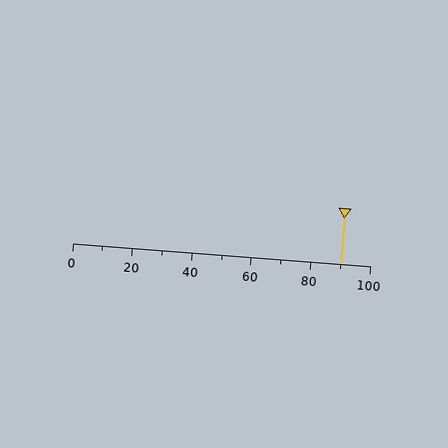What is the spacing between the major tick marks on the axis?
The major ticks are spaced 20 apart.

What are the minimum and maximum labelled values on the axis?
The axis runs from 0 to 100.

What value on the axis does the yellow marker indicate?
The marker indicates approximately 90.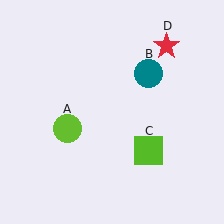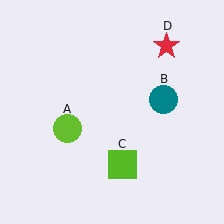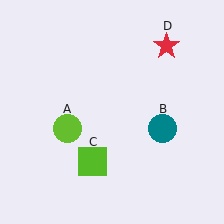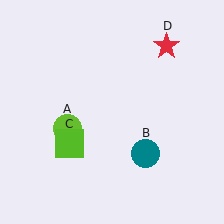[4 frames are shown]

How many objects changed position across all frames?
2 objects changed position: teal circle (object B), lime square (object C).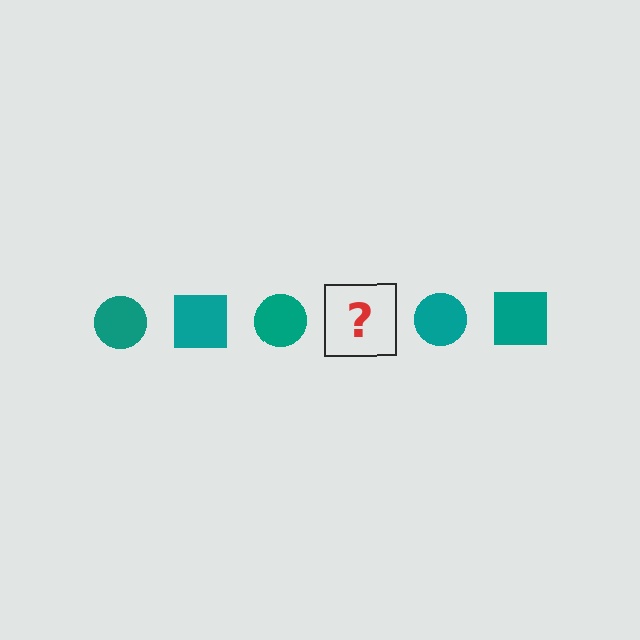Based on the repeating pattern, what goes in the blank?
The blank should be a teal square.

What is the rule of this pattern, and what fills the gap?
The rule is that the pattern cycles through circle, square shapes in teal. The gap should be filled with a teal square.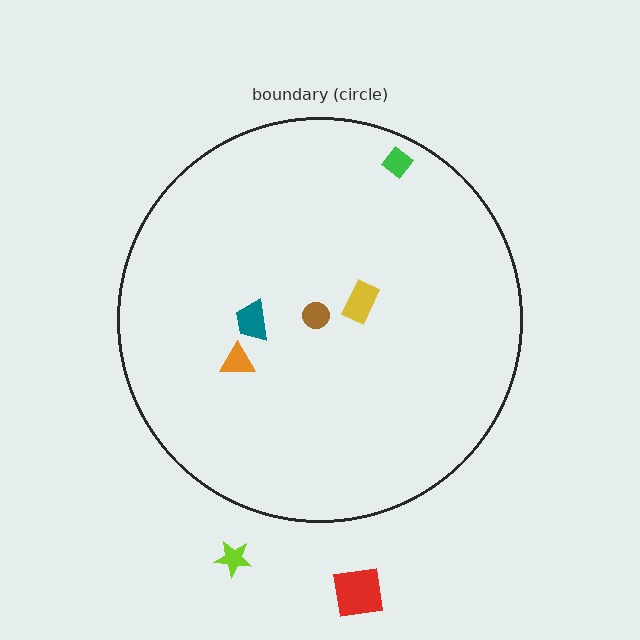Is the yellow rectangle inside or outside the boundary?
Inside.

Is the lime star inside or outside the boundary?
Outside.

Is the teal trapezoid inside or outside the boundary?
Inside.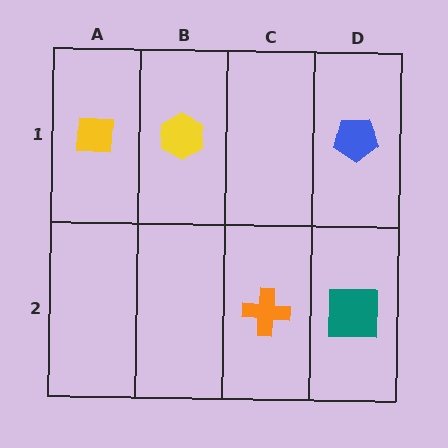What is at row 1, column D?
A blue pentagon.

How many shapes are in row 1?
3 shapes.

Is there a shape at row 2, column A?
No, that cell is empty.